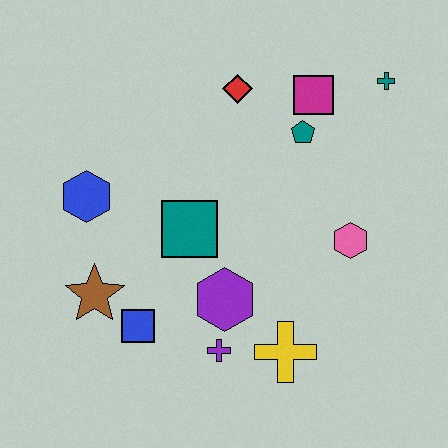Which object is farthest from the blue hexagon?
The teal cross is farthest from the blue hexagon.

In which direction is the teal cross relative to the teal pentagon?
The teal cross is to the right of the teal pentagon.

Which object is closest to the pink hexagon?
The teal pentagon is closest to the pink hexagon.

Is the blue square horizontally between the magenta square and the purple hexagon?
No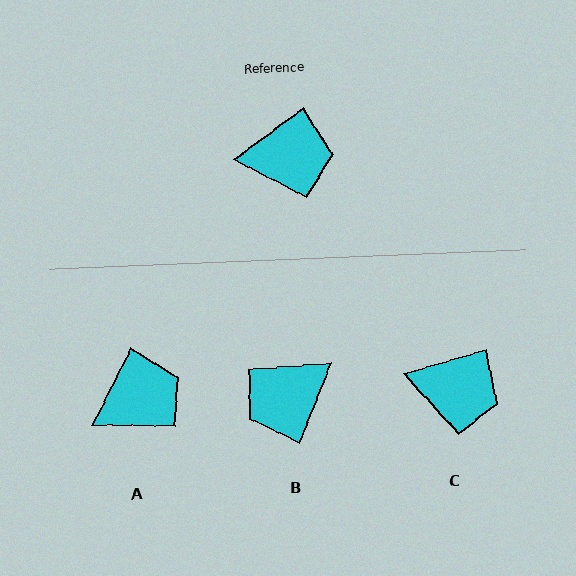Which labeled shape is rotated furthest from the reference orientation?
B, about 149 degrees away.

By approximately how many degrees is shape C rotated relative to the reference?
Approximately 21 degrees clockwise.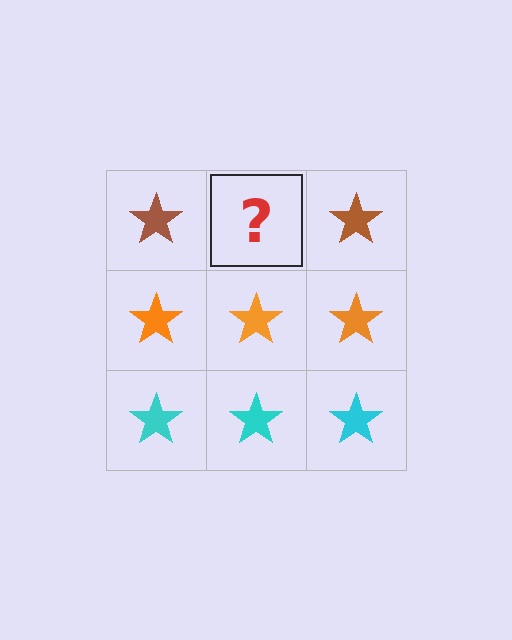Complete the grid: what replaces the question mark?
The question mark should be replaced with a brown star.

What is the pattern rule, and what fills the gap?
The rule is that each row has a consistent color. The gap should be filled with a brown star.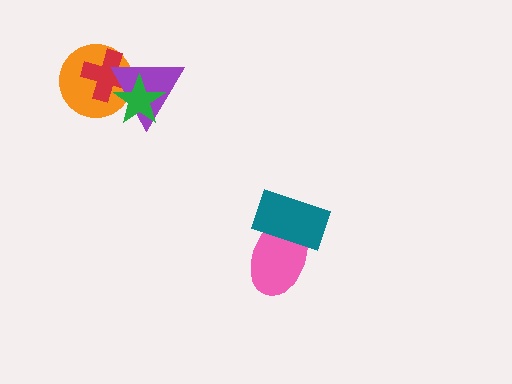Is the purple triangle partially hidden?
Yes, it is partially covered by another shape.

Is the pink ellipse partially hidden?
Yes, it is partially covered by another shape.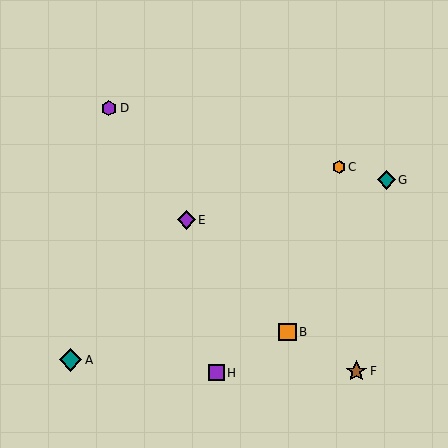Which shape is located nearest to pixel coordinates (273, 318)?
The orange square (labeled B) at (288, 332) is nearest to that location.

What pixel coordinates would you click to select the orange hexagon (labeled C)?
Click at (339, 167) to select the orange hexagon C.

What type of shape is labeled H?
Shape H is a purple square.